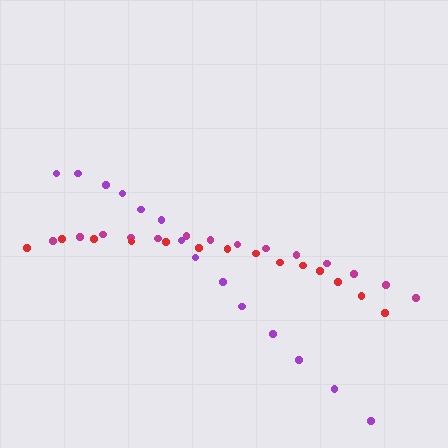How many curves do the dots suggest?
There are 3 distinct paths.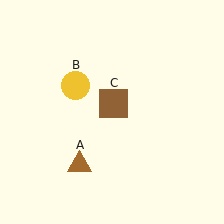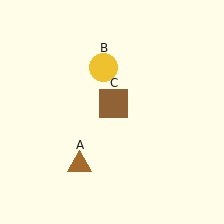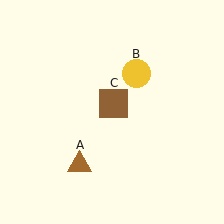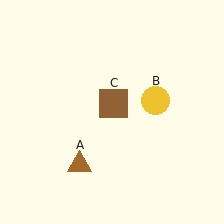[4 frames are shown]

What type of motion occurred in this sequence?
The yellow circle (object B) rotated clockwise around the center of the scene.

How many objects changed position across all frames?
1 object changed position: yellow circle (object B).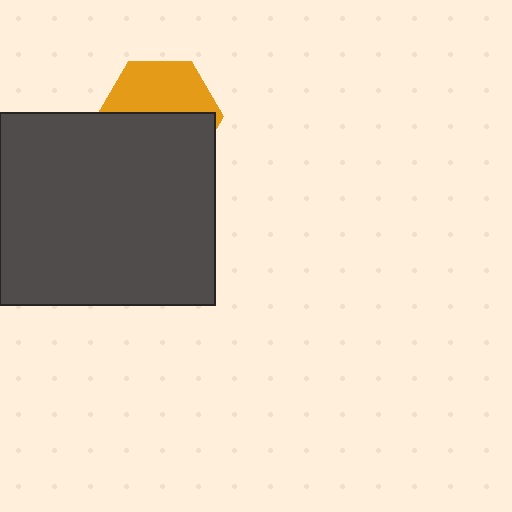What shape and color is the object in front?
The object in front is a dark gray rectangle.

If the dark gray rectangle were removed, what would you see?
You would see the complete orange hexagon.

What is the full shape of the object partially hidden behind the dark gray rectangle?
The partially hidden object is an orange hexagon.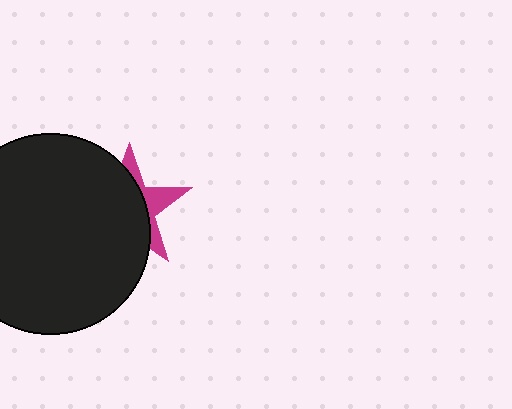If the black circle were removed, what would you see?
You would see the complete magenta star.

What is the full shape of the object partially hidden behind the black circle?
The partially hidden object is a magenta star.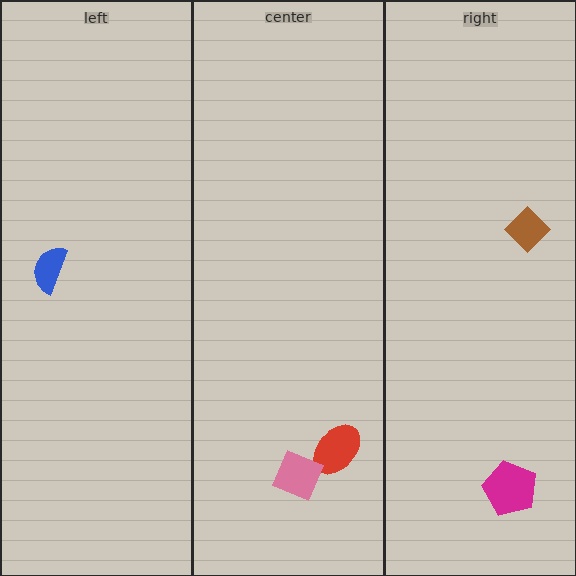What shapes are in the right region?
The brown diamond, the magenta pentagon.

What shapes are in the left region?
The blue semicircle.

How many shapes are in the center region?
2.